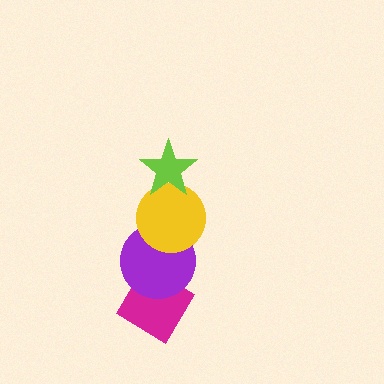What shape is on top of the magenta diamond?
The purple circle is on top of the magenta diamond.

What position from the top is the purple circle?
The purple circle is 3rd from the top.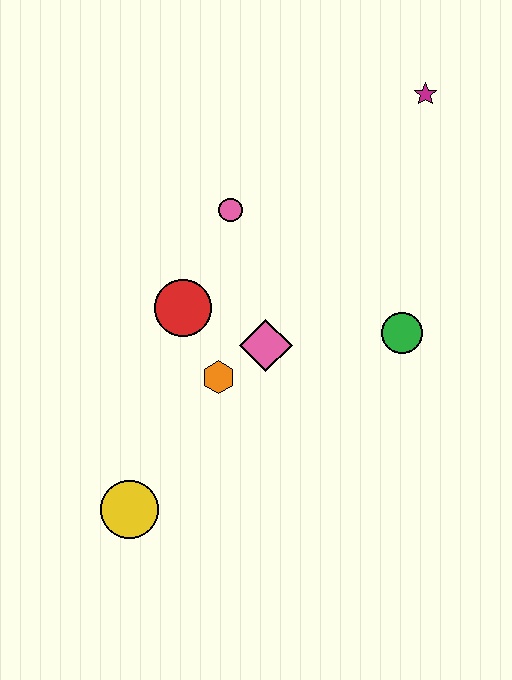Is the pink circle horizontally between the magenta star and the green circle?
No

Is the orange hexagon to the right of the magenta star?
No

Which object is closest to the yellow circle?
The orange hexagon is closest to the yellow circle.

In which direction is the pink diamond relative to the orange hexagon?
The pink diamond is to the right of the orange hexagon.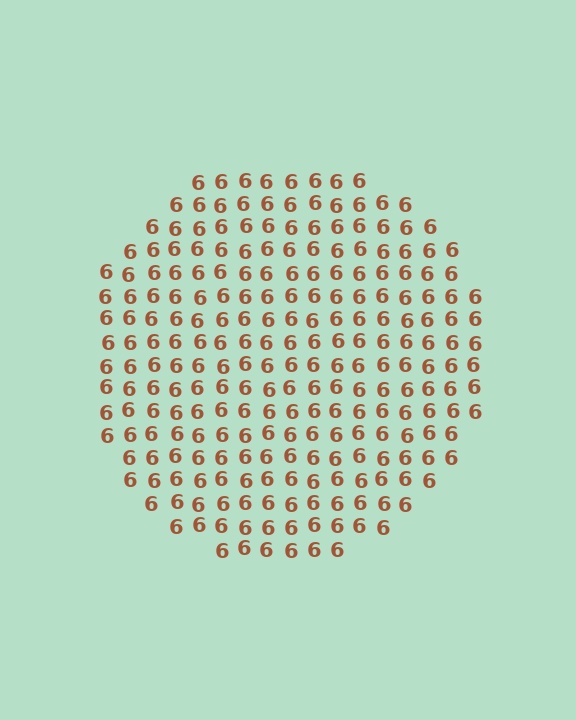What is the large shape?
The large shape is a circle.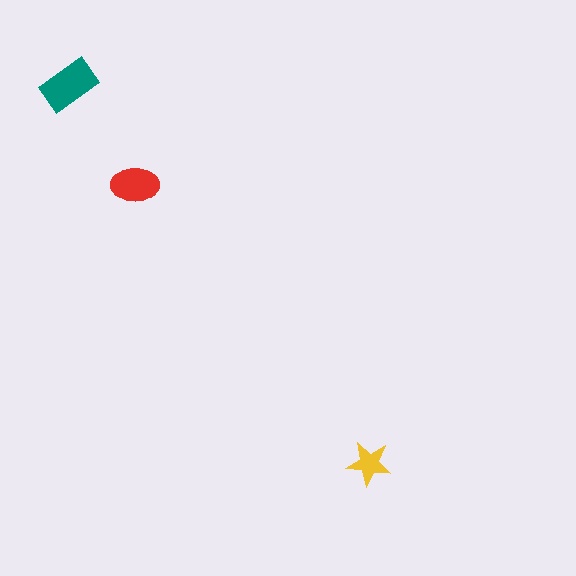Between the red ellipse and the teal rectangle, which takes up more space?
The teal rectangle.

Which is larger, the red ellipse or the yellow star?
The red ellipse.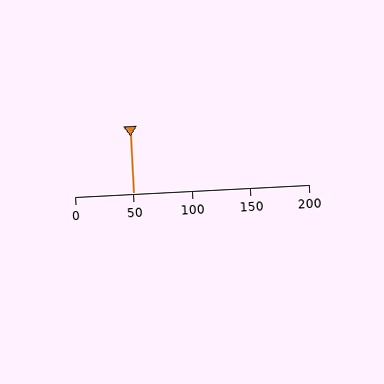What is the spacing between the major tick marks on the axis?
The major ticks are spaced 50 apart.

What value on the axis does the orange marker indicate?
The marker indicates approximately 50.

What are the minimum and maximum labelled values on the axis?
The axis runs from 0 to 200.